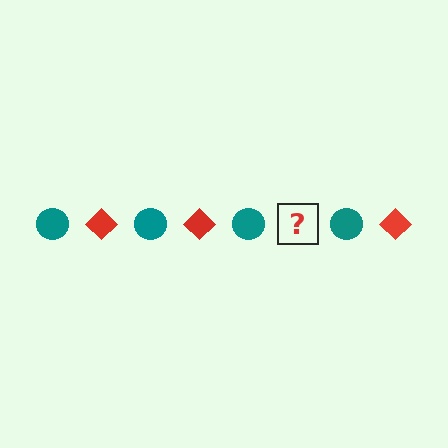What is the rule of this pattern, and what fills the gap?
The rule is that the pattern alternates between teal circle and red diamond. The gap should be filled with a red diamond.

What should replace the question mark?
The question mark should be replaced with a red diamond.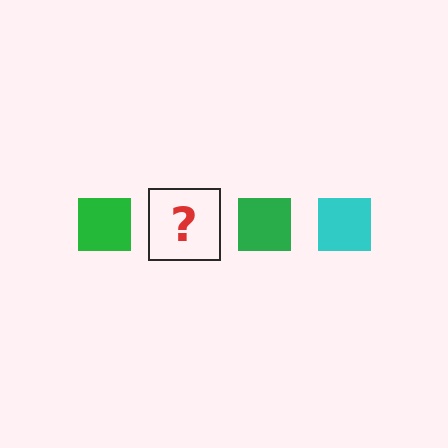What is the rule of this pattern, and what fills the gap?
The rule is that the pattern cycles through green, cyan squares. The gap should be filled with a cyan square.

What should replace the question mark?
The question mark should be replaced with a cyan square.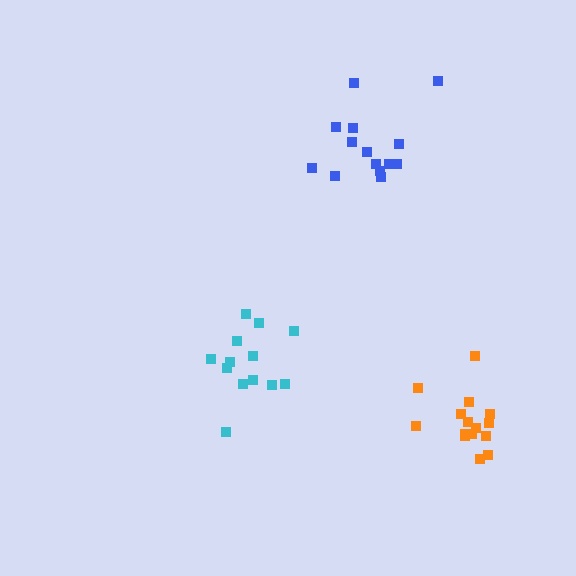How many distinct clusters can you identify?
There are 3 distinct clusters.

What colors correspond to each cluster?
The clusters are colored: blue, orange, cyan.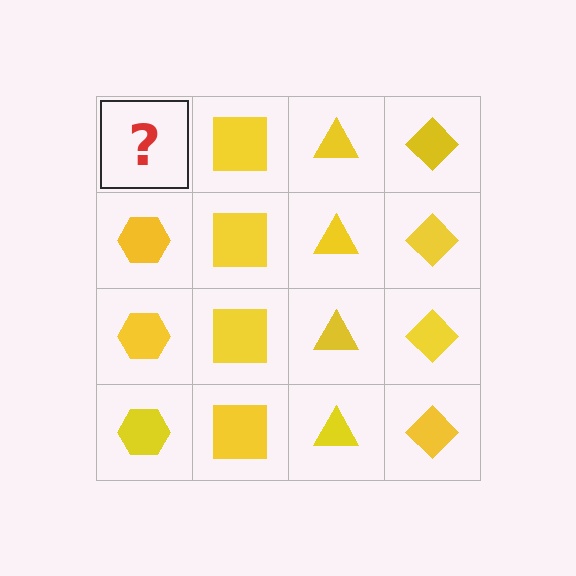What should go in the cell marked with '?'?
The missing cell should contain a yellow hexagon.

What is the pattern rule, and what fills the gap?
The rule is that each column has a consistent shape. The gap should be filled with a yellow hexagon.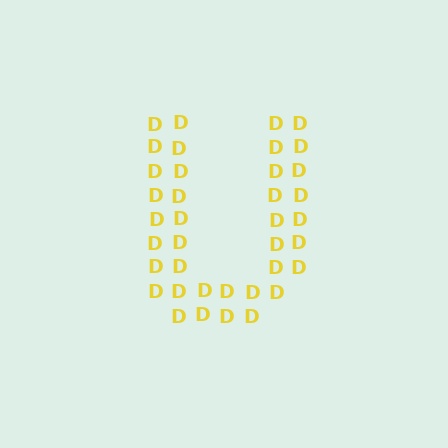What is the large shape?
The large shape is the letter U.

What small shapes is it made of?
It is made of small letter D's.